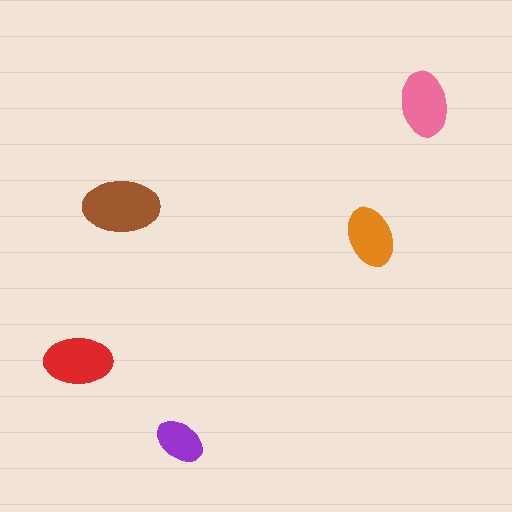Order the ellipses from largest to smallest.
the brown one, the red one, the pink one, the orange one, the purple one.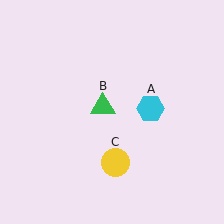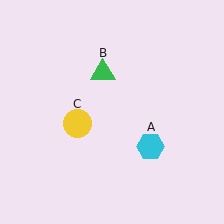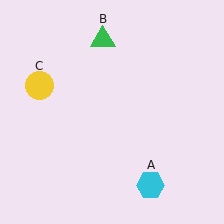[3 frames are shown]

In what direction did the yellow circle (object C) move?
The yellow circle (object C) moved up and to the left.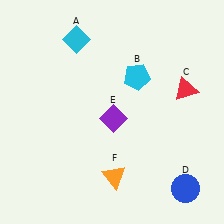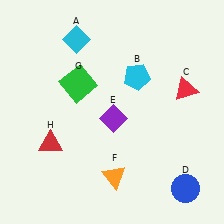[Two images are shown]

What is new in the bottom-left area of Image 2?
A red triangle (H) was added in the bottom-left area of Image 2.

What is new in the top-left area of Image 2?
A green square (G) was added in the top-left area of Image 2.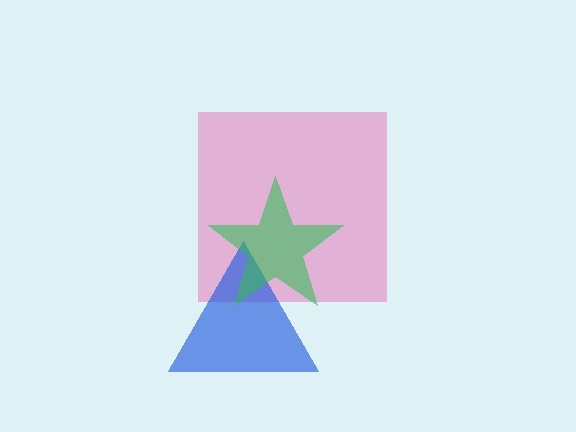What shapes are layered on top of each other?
The layered shapes are: a pink square, a blue triangle, a green star.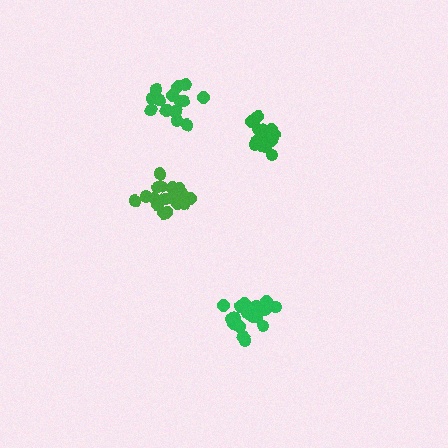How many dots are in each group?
Group 1: 20 dots, Group 2: 17 dots, Group 3: 20 dots, Group 4: 17 dots (74 total).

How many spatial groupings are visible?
There are 4 spatial groupings.